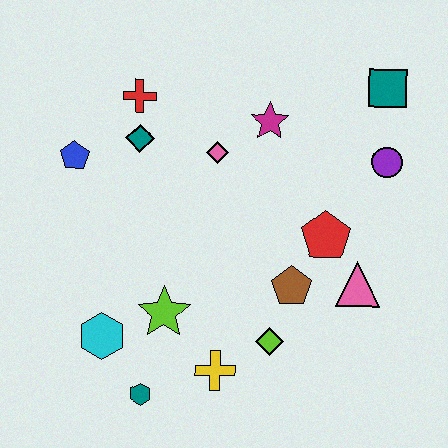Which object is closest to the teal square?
The purple circle is closest to the teal square.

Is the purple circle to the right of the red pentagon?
Yes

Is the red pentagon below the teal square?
Yes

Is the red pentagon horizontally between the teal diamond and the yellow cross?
No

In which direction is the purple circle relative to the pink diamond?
The purple circle is to the right of the pink diamond.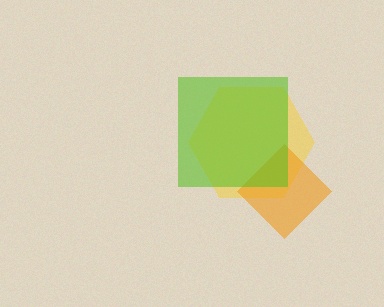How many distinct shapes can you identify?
There are 3 distinct shapes: a yellow hexagon, an orange diamond, a lime square.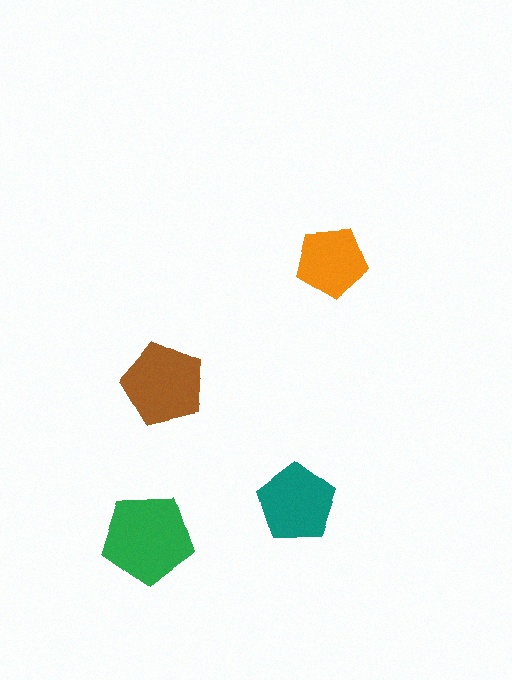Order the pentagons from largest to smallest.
the green one, the brown one, the teal one, the orange one.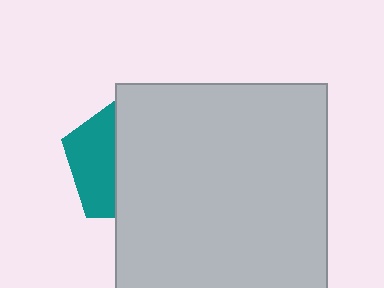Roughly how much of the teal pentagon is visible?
A small part of it is visible (roughly 37%).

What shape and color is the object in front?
The object in front is a light gray square.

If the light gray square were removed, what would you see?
You would see the complete teal pentagon.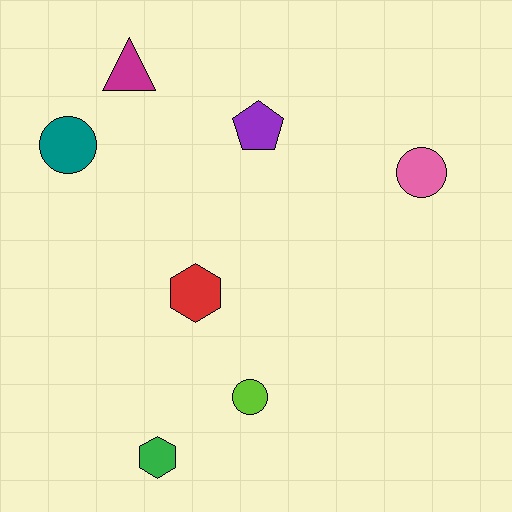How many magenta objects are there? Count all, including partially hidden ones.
There is 1 magenta object.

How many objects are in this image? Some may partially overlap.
There are 7 objects.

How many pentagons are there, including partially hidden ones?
There is 1 pentagon.